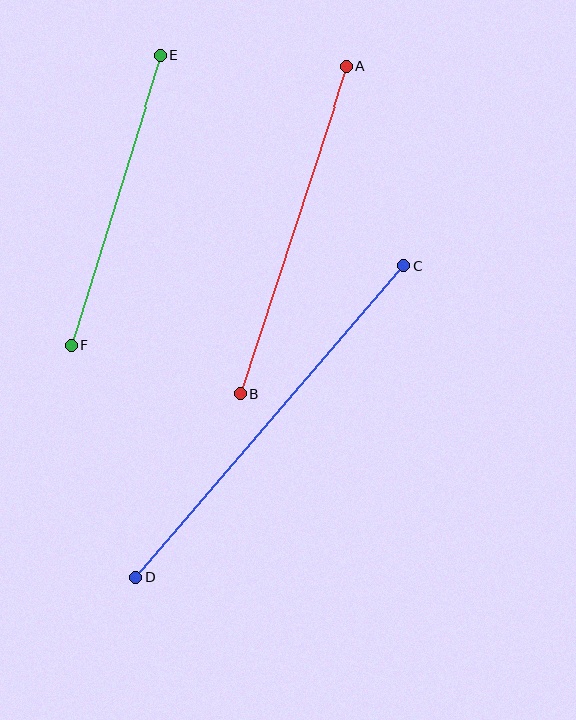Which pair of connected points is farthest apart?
Points C and D are farthest apart.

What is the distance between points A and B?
The distance is approximately 345 pixels.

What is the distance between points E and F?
The distance is approximately 304 pixels.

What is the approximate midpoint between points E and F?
The midpoint is at approximately (116, 201) pixels.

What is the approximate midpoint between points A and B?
The midpoint is at approximately (294, 230) pixels.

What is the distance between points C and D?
The distance is approximately 411 pixels.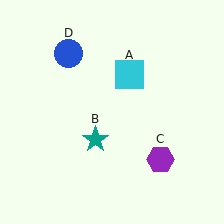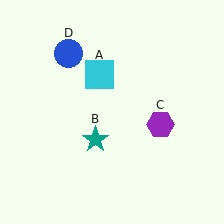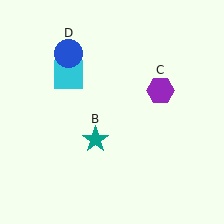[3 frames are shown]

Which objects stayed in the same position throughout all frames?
Teal star (object B) and blue circle (object D) remained stationary.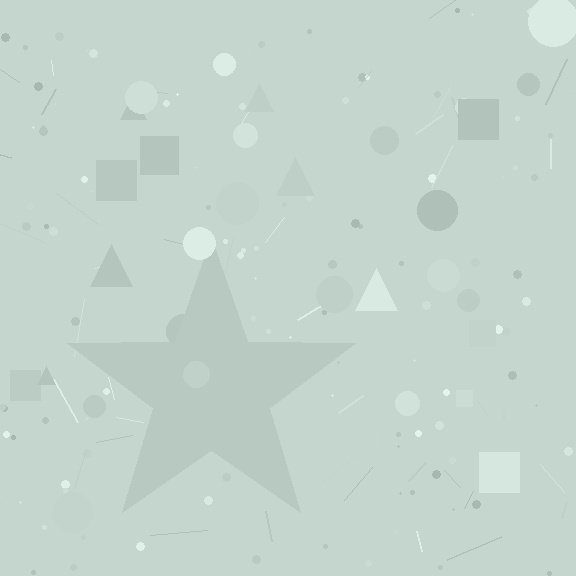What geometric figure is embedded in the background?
A star is embedded in the background.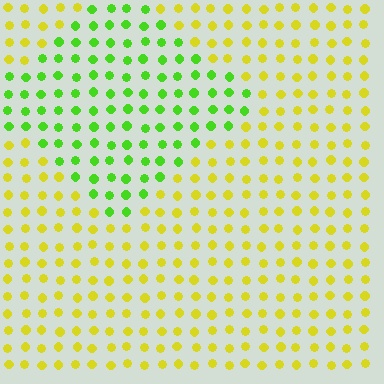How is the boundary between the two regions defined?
The boundary is defined purely by a slight shift in hue (about 48 degrees). Spacing, size, and orientation are identical on both sides.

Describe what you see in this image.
The image is filled with small yellow elements in a uniform arrangement. A diamond-shaped region is visible where the elements are tinted to a slightly different hue, forming a subtle color boundary.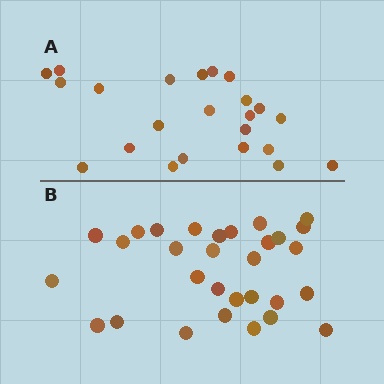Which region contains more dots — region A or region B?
Region B (the bottom region) has more dots.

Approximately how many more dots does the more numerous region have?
Region B has roughly 8 or so more dots than region A.